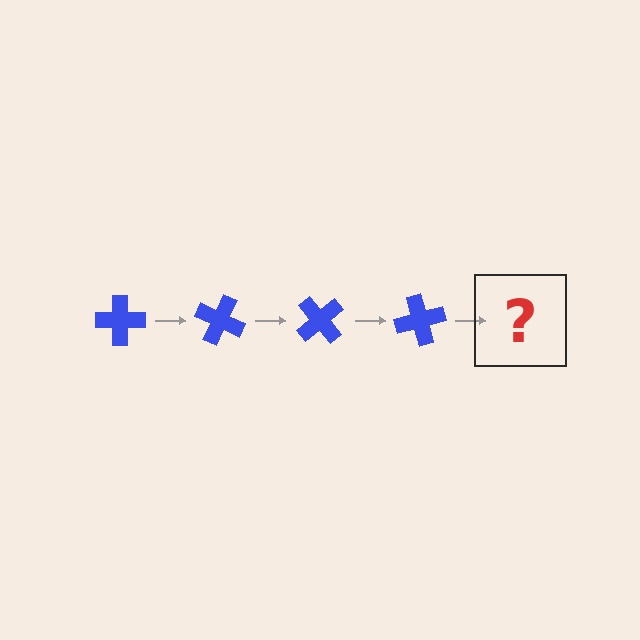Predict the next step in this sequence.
The next step is a blue cross rotated 100 degrees.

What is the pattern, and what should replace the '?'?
The pattern is that the cross rotates 25 degrees each step. The '?' should be a blue cross rotated 100 degrees.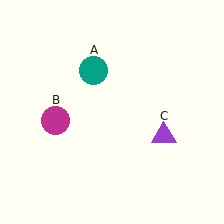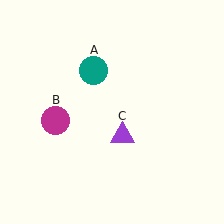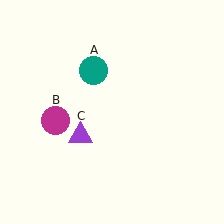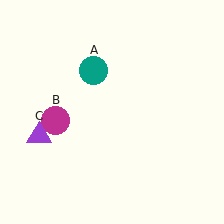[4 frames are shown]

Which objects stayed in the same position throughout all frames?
Teal circle (object A) and magenta circle (object B) remained stationary.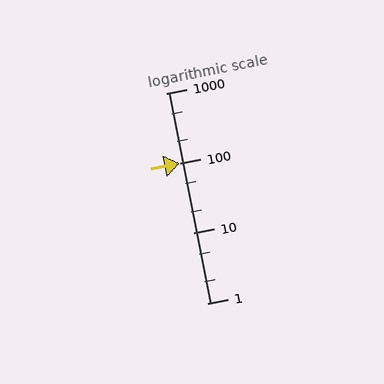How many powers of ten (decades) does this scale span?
The scale spans 3 decades, from 1 to 1000.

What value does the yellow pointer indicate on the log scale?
The pointer indicates approximately 100.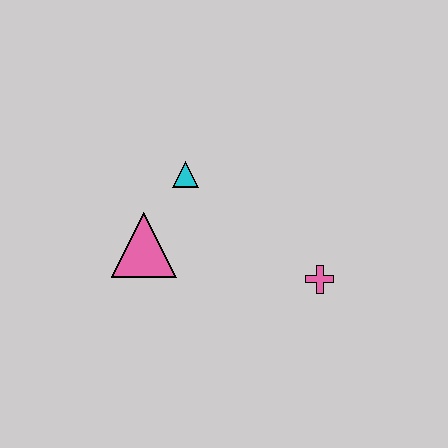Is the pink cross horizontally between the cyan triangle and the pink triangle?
No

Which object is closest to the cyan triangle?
The pink triangle is closest to the cyan triangle.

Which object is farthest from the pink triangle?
The pink cross is farthest from the pink triangle.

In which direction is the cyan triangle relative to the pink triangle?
The cyan triangle is above the pink triangle.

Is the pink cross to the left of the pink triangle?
No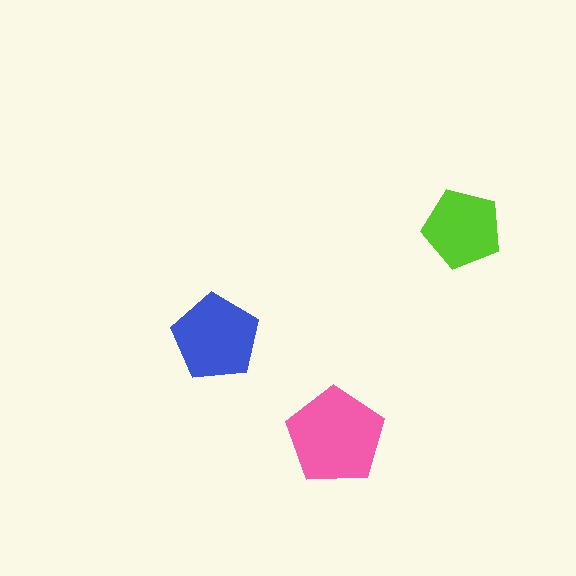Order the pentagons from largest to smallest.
the pink one, the blue one, the lime one.